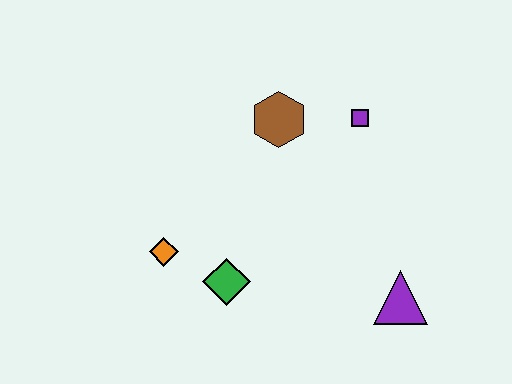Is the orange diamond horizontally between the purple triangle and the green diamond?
No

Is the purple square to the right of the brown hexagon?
Yes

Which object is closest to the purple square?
The brown hexagon is closest to the purple square.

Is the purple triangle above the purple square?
No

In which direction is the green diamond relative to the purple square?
The green diamond is below the purple square.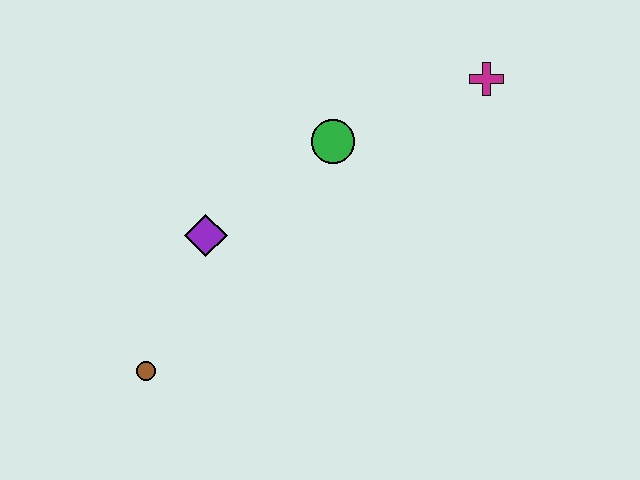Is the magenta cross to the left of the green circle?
No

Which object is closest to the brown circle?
The purple diamond is closest to the brown circle.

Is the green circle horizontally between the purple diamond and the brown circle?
No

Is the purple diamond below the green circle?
Yes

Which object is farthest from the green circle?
The brown circle is farthest from the green circle.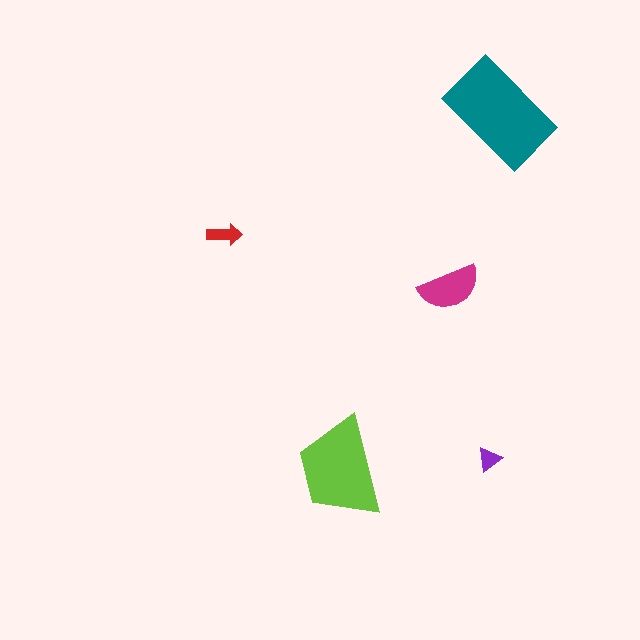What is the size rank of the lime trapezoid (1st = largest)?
2nd.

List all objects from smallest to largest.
The purple triangle, the red arrow, the magenta semicircle, the lime trapezoid, the teal rectangle.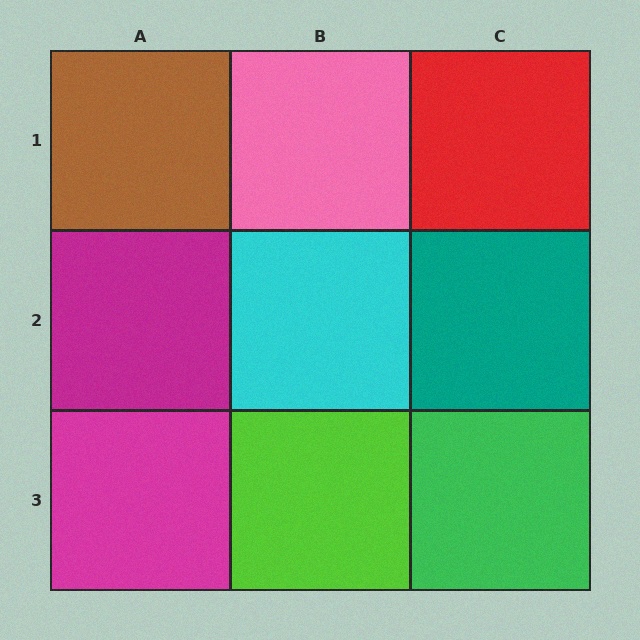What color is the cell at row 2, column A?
Magenta.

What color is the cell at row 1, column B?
Pink.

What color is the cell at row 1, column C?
Red.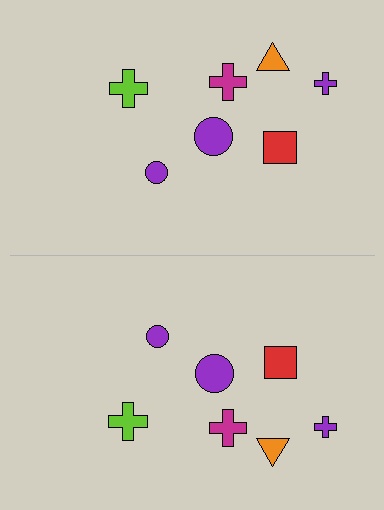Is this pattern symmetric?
Yes, this pattern has bilateral (reflection) symmetry.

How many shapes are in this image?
There are 14 shapes in this image.